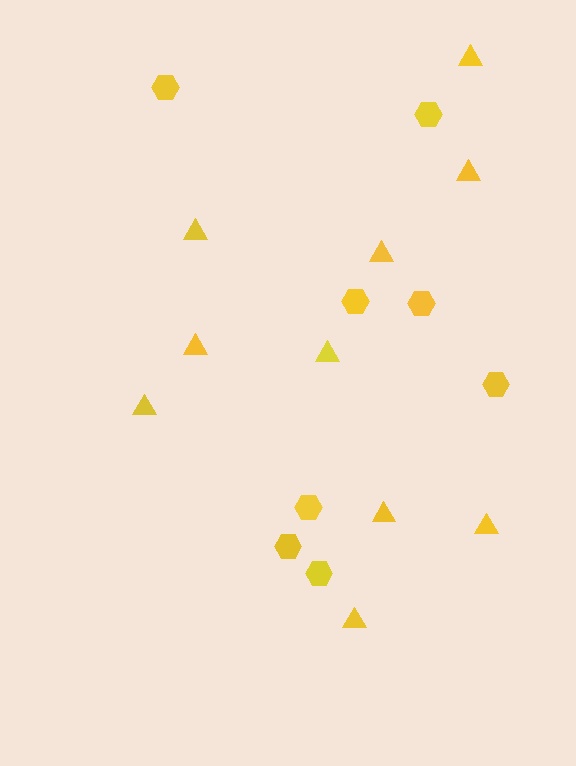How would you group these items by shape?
There are 2 groups: one group of hexagons (8) and one group of triangles (10).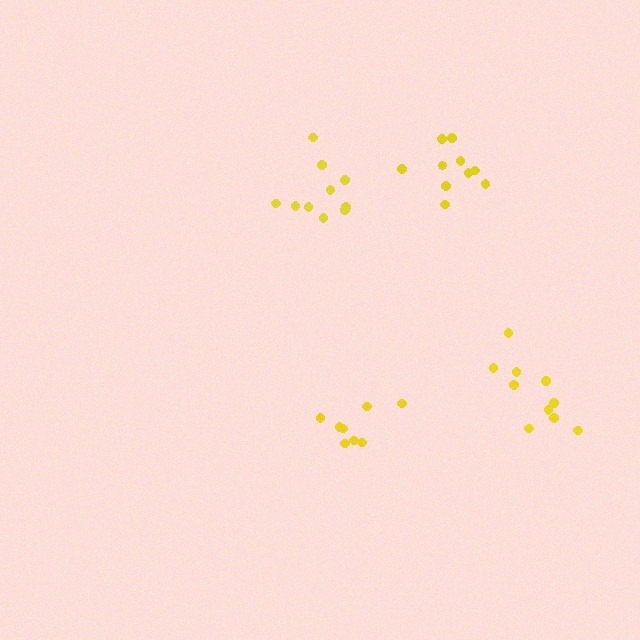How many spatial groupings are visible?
There are 4 spatial groupings.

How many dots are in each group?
Group 1: 10 dots, Group 2: 8 dots, Group 3: 10 dots, Group 4: 10 dots (38 total).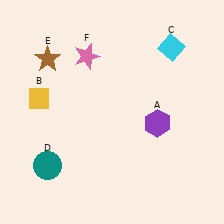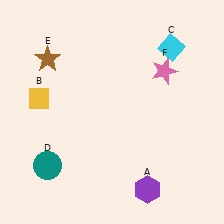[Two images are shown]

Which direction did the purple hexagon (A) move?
The purple hexagon (A) moved down.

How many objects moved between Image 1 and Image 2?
2 objects moved between the two images.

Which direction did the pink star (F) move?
The pink star (F) moved right.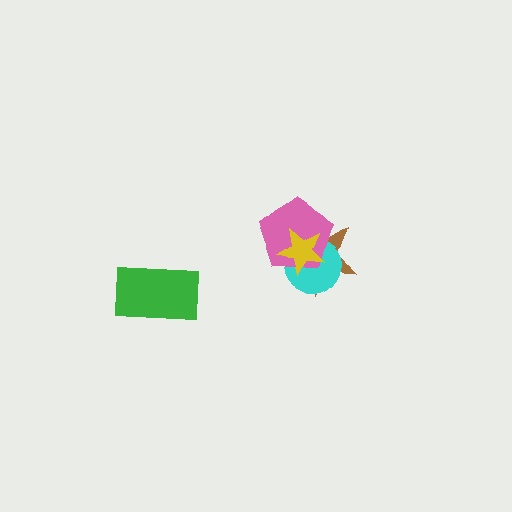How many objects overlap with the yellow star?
3 objects overlap with the yellow star.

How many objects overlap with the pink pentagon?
3 objects overlap with the pink pentagon.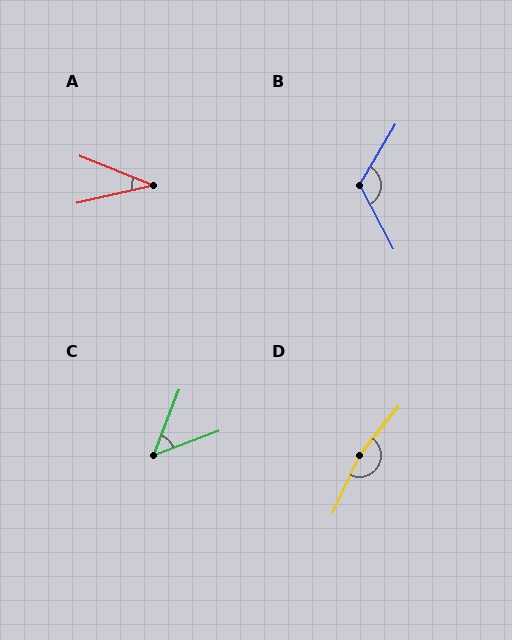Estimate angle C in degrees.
Approximately 48 degrees.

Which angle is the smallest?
A, at approximately 35 degrees.